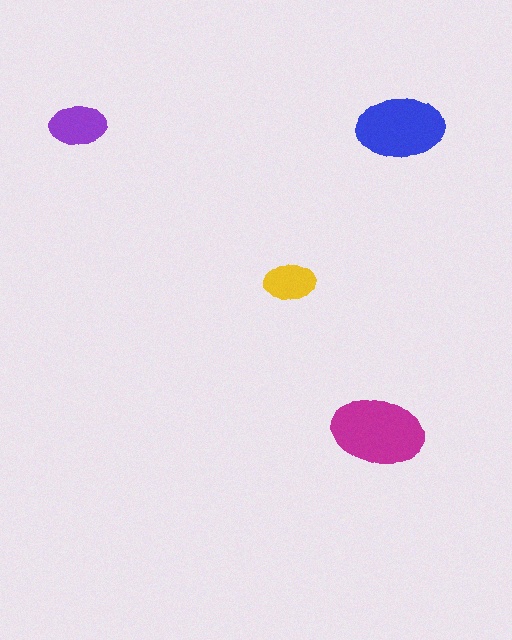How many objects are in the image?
There are 4 objects in the image.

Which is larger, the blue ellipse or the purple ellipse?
The blue one.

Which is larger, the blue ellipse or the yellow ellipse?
The blue one.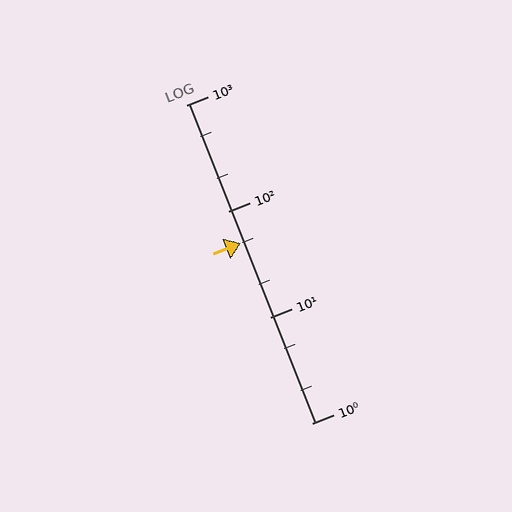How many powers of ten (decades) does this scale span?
The scale spans 3 decades, from 1 to 1000.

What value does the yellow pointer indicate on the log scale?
The pointer indicates approximately 50.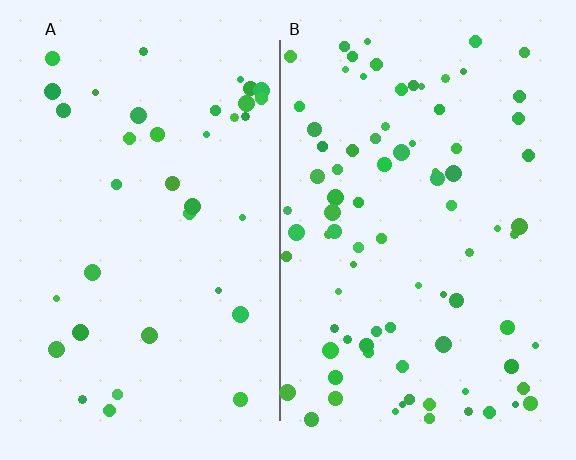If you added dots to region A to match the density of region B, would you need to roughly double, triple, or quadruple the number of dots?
Approximately double.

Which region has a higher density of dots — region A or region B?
B (the right).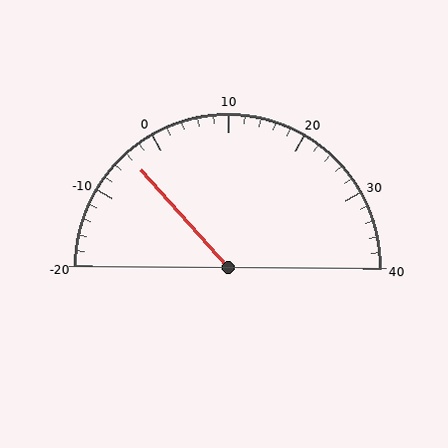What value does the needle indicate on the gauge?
The needle indicates approximately -4.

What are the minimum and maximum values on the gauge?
The gauge ranges from -20 to 40.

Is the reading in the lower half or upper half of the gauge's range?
The reading is in the lower half of the range (-20 to 40).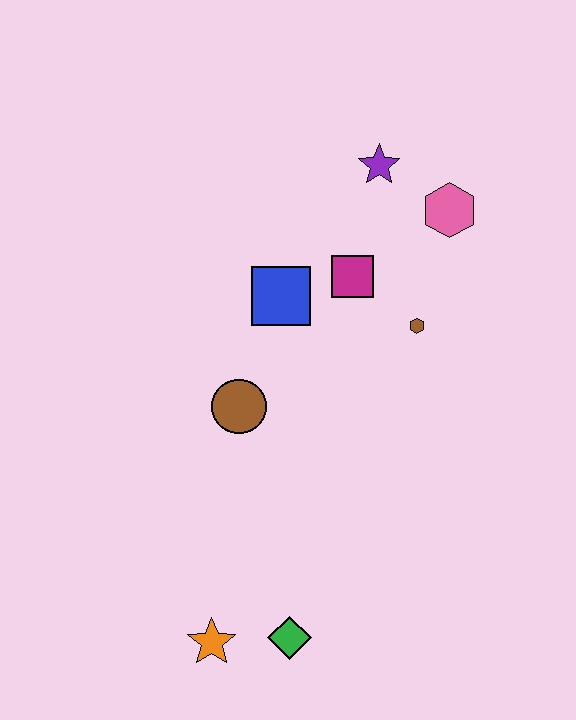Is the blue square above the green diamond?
Yes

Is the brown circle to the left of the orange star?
No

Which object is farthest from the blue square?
The orange star is farthest from the blue square.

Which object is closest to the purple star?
The pink hexagon is closest to the purple star.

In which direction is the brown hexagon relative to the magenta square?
The brown hexagon is to the right of the magenta square.